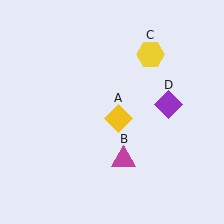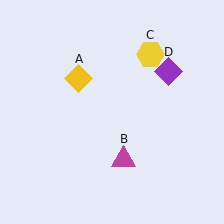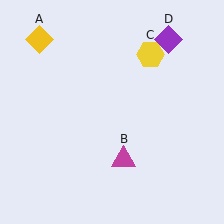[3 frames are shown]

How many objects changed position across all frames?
2 objects changed position: yellow diamond (object A), purple diamond (object D).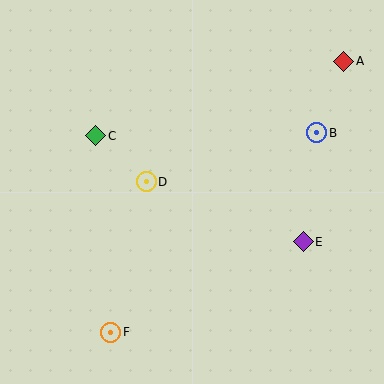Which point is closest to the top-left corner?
Point C is closest to the top-left corner.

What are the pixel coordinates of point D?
Point D is at (146, 182).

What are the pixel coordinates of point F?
Point F is at (111, 332).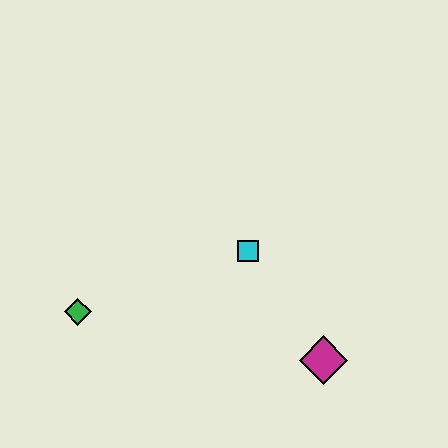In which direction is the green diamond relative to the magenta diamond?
The green diamond is to the left of the magenta diamond.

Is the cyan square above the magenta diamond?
Yes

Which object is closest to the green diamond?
The cyan square is closest to the green diamond.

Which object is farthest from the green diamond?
The magenta diamond is farthest from the green diamond.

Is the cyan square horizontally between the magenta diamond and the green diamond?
Yes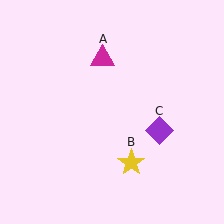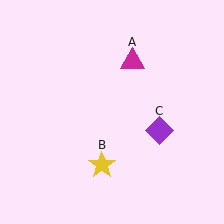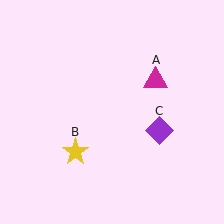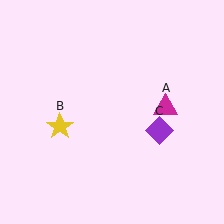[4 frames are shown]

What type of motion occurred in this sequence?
The magenta triangle (object A), yellow star (object B) rotated clockwise around the center of the scene.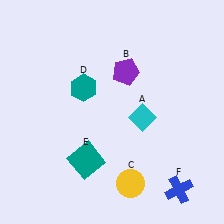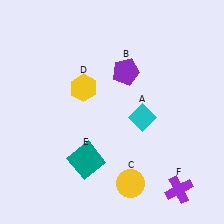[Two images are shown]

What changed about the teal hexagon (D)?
In Image 1, D is teal. In Image 2, it changed to yellow.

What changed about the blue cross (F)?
In Image 1, F is blue. In Image 2, it changed to purple.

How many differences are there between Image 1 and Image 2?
There are 2 differences between the two images.